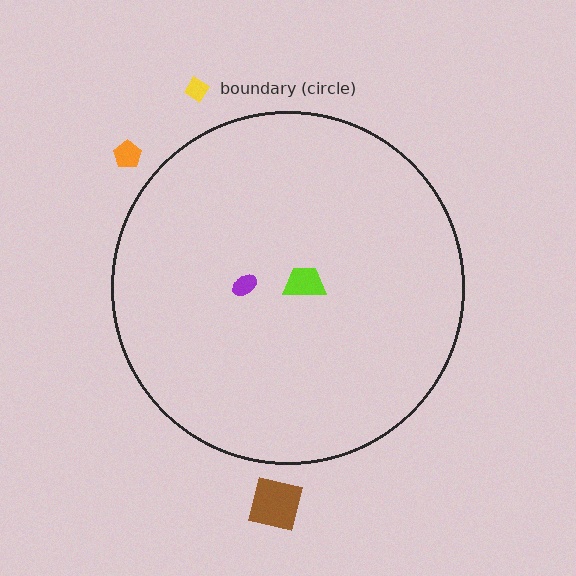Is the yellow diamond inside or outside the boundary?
Outside.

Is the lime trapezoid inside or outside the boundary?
Inside.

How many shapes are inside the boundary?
2 inside, 3 outside.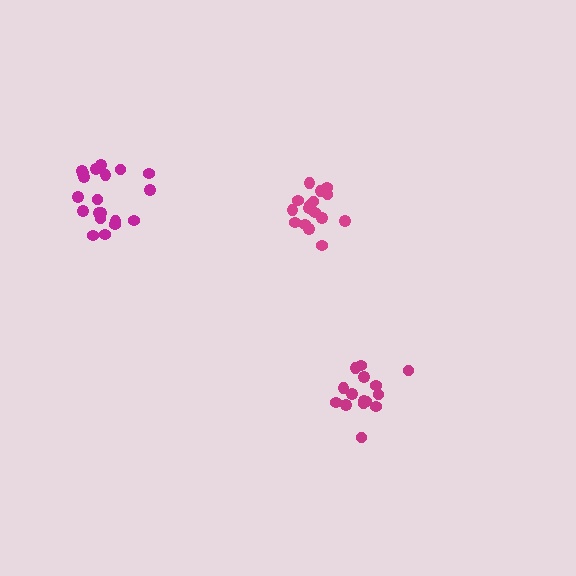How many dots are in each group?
Group 1: 20 dots, Group 2: 16 dots, Group 3: 15 dots (51 total).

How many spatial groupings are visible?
There are 3 spatial groupings.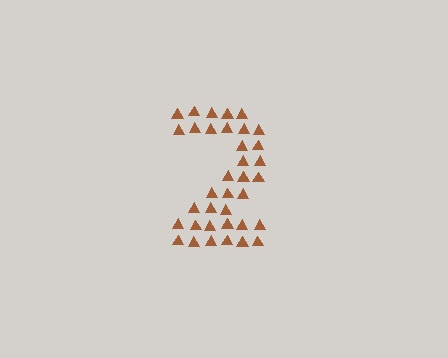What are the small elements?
The small elements are triangles.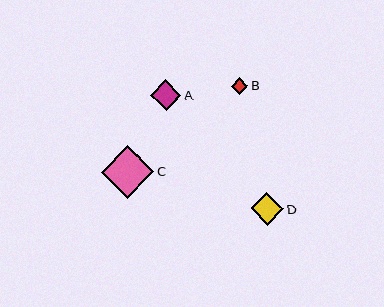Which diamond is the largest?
Diamond C is the largest with a size of approximately 53 pixels.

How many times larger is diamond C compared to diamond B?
Diamond C is approximately 3.1 times the size of diamond B.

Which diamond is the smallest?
Diamond B is the smallest with a size of approximately 17 pixels.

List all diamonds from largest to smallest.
From largest to smallest: C, D, A, B.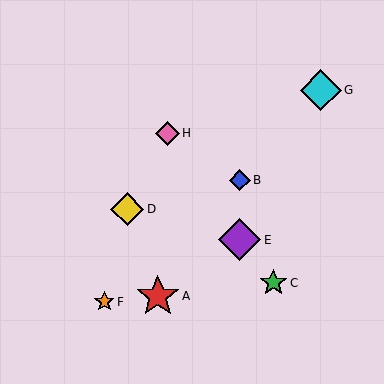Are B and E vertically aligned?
Yes, both are at x≈240.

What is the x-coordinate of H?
Object H is at x≈167.